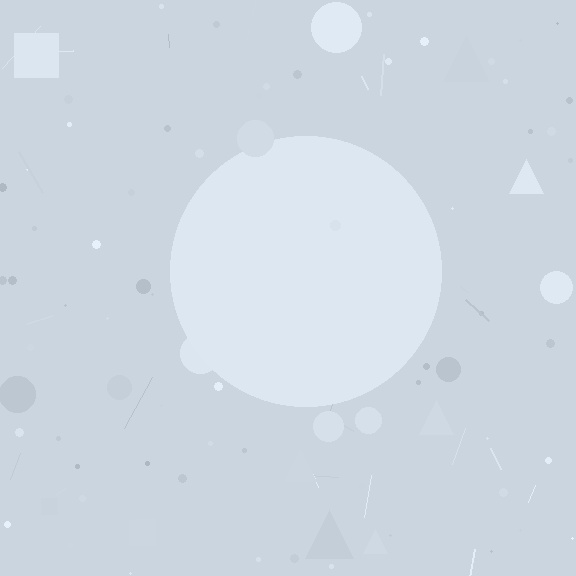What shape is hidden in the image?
A circle is hidden in the image.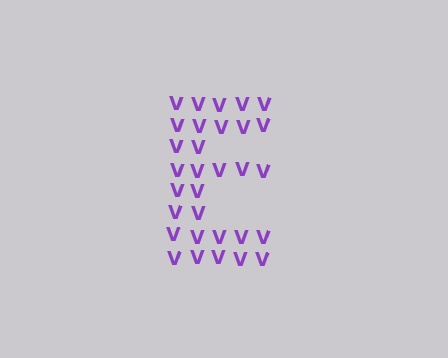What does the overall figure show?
The overall figure shows the letter E.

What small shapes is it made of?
It is made of small letter V's.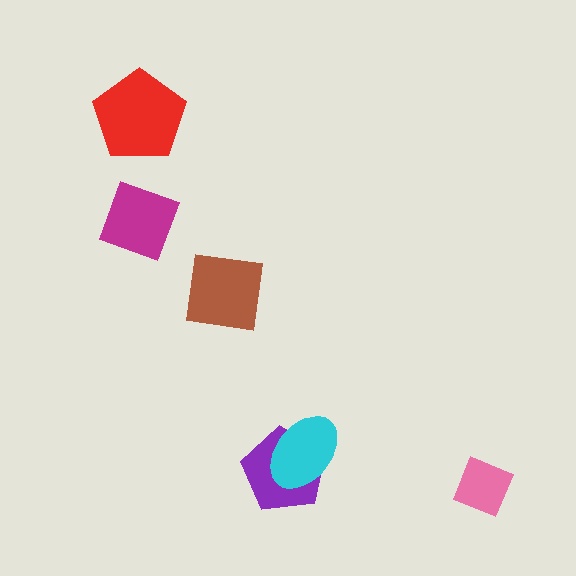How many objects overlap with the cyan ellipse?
1 object overlaps with the cyan ellipse.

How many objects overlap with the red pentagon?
0 objects overlap with the red pentagon.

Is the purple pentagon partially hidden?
Yes, it is partially covered by another shape.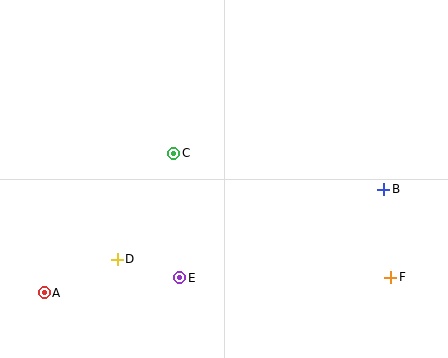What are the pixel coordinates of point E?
Point E is at (180, 278).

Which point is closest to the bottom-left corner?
Point A is closest to the bottom-left corner.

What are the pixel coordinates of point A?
Point A is at (44, 293).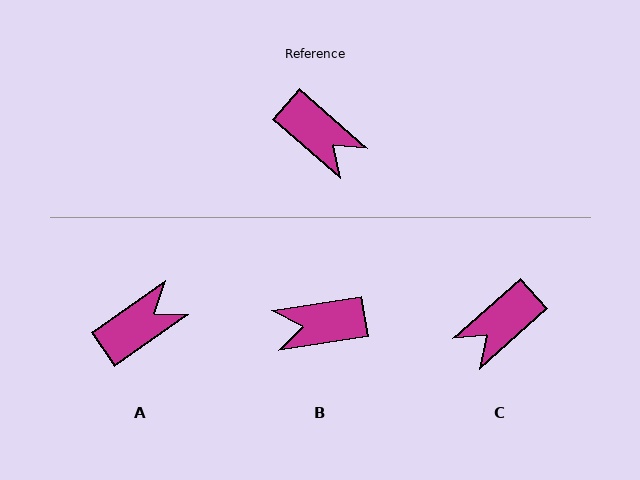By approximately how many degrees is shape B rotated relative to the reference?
Approximately 130 degrees clockwise.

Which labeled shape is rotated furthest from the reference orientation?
B, about 130 degrees away.